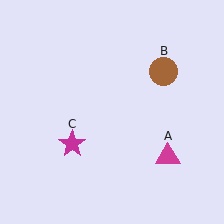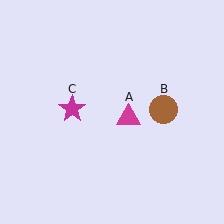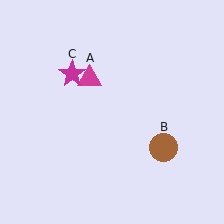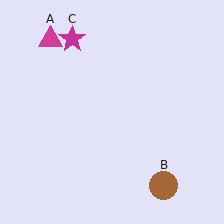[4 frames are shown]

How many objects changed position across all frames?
3 objects changed position: magenta triangle (object A), brown circle (object B), magenta star (object C).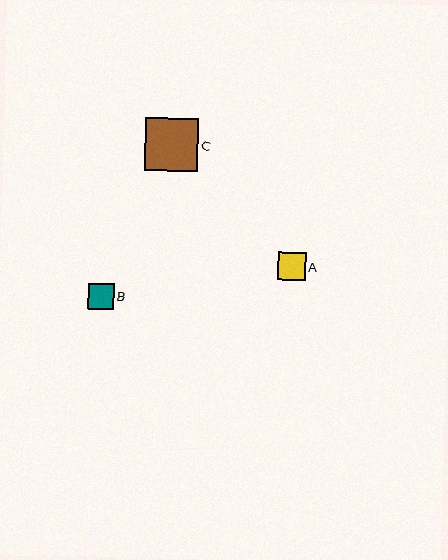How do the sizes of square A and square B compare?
Square A and square B are approximately the same size.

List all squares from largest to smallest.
From largest to smallest: C, A, B.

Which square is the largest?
Square C is the largest with a size of approximately 54 pixels.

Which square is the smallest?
Square B is the smallest with a size of approximately 26 pixels.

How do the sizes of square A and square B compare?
Square A and square B are approximately the same size.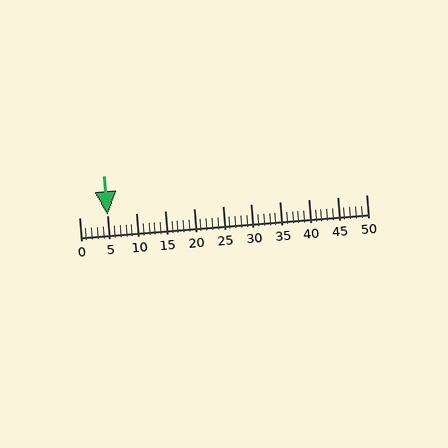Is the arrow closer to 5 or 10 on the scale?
The arrow is closer to 5.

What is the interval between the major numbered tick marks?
The major tick marks are spaced 5 units apart.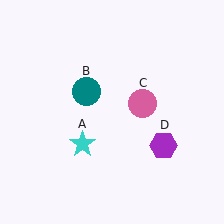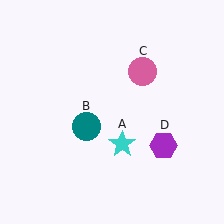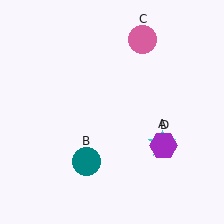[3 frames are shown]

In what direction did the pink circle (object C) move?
The pink circle (object C) moved up.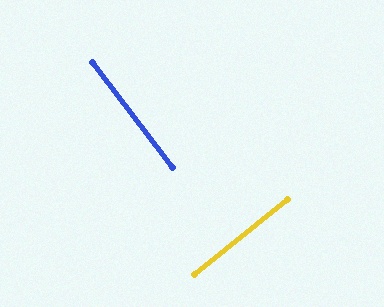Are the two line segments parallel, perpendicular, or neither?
Perpendicular — they meet at approximately 89°.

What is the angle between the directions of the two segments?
Approximately 89 degrees.